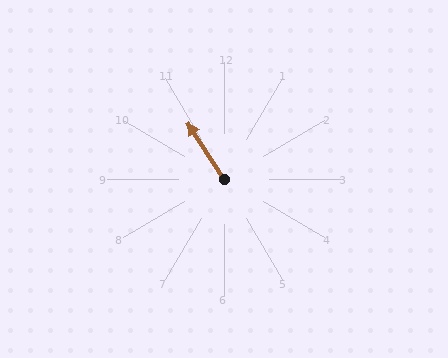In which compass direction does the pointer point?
Northwest.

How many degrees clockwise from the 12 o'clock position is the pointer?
Approximately 327 degrees.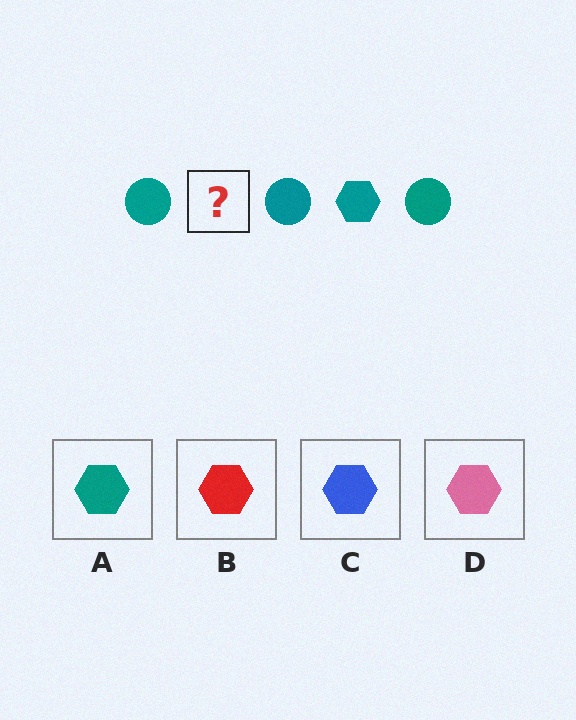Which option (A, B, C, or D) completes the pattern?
A.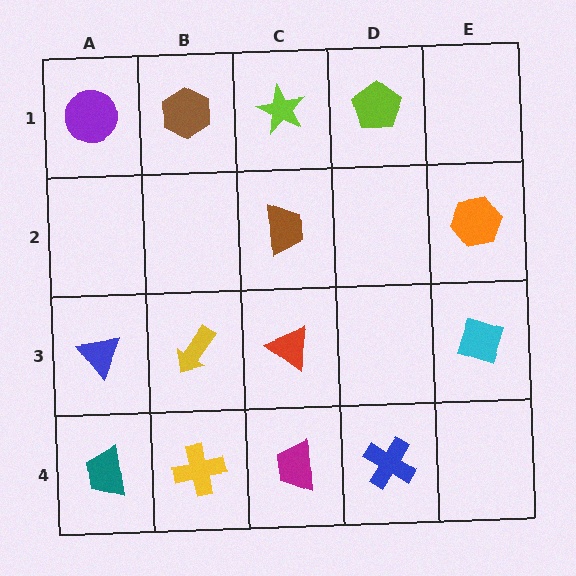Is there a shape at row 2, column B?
No, that cell is empty.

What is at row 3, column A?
A blue triangle.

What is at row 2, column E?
An orange hexagon.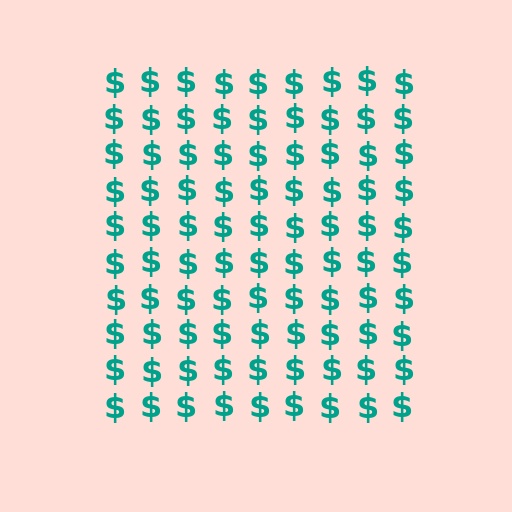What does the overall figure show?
The overall figure shows a square.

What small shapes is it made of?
It is made of small dollar signs.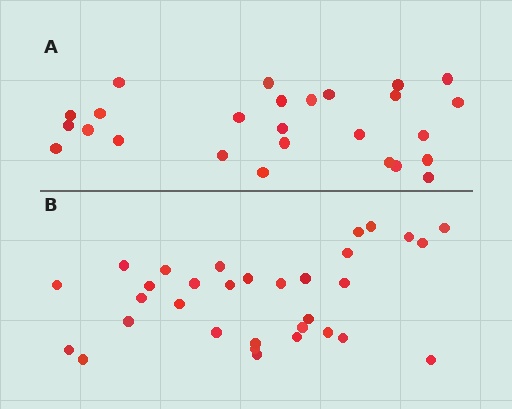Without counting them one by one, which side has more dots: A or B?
Region B (the bottom region) has more dots.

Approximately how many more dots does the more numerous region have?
Region B has about 6 more dots than region A.